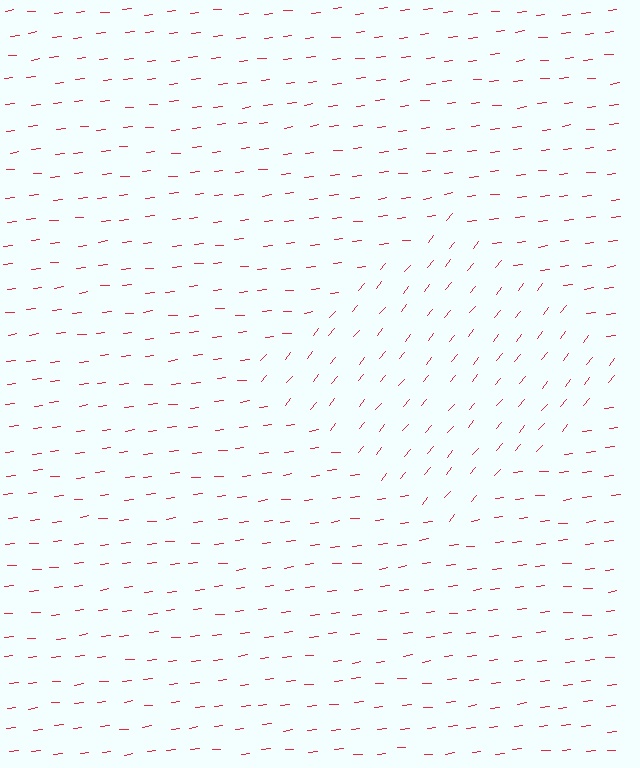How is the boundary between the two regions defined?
The boundary is defined purely by a change in line orientation (approximately 45 degrees difference). All lines are the same color and thickness.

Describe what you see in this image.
The image is filled with small red line segments. A diamond region in the image has lines oriented differently from the surrounding lines, creating a visible texture boundary.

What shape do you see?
I see a diamond.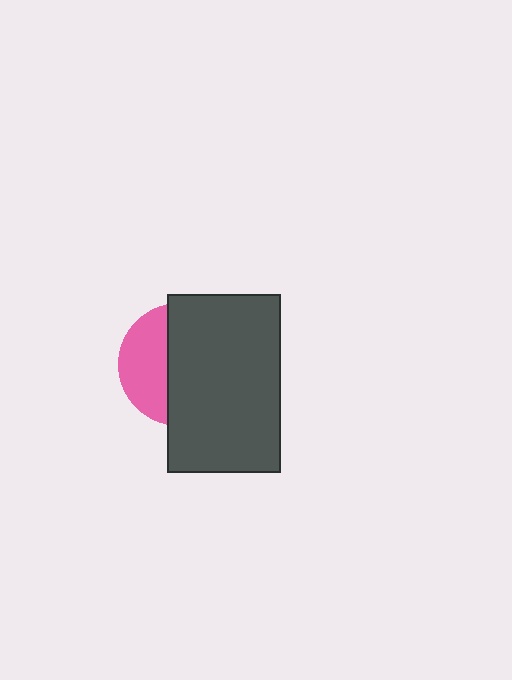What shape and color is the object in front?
The object in front is a dark gray rectangle.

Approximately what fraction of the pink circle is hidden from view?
Roughly 63% of the pink circle is hidden behind the dark gray rectangle.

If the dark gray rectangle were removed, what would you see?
You would see the complete pink circle.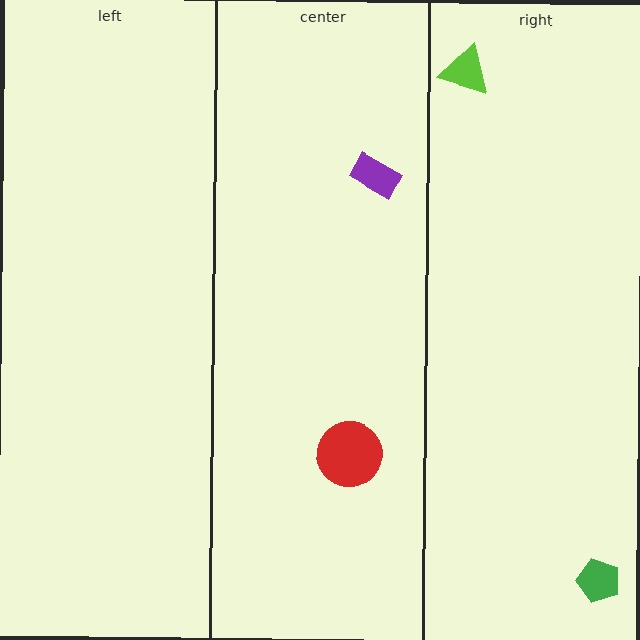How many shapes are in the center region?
2.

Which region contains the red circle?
The center region.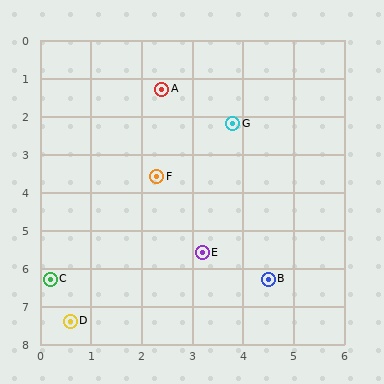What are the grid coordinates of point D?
Point D is at approximately (0.6, 7.4).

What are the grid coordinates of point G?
Point G is at approximately (3.8, 2.2).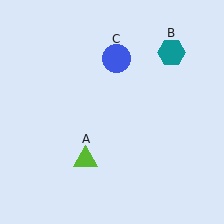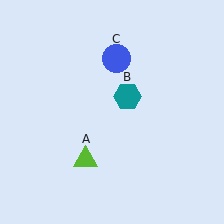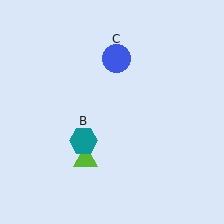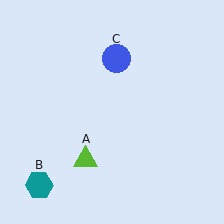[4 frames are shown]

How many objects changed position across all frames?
1 object changed position: teal hexagon (object B).